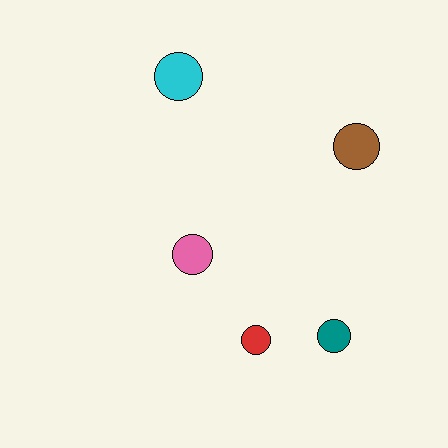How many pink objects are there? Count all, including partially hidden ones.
There is 1 pink object.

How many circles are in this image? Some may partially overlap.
There are 5 circles.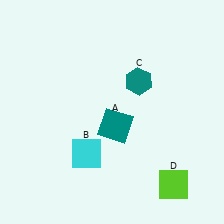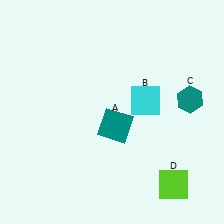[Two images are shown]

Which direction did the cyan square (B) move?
The cyan square (B) moved right.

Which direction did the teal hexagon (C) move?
The teal hexagon (C) moved right.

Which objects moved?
The objects that moved are: the cyan square (B), the teal hexagon (C).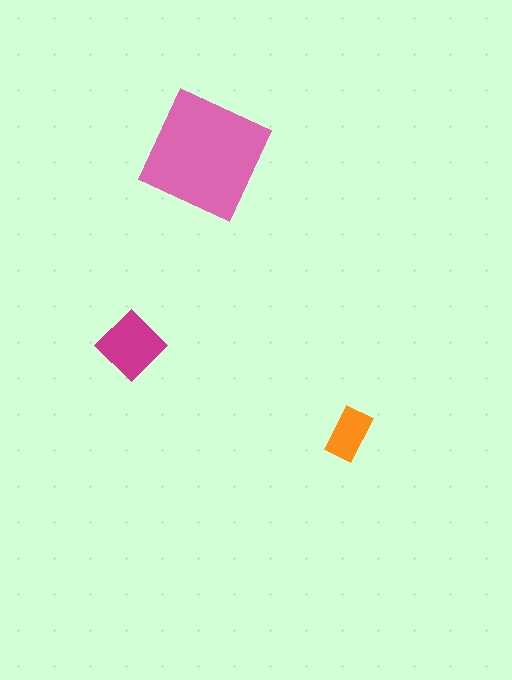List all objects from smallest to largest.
The orange rectangle, the magenta diamond, the pink square.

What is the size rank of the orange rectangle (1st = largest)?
3rd.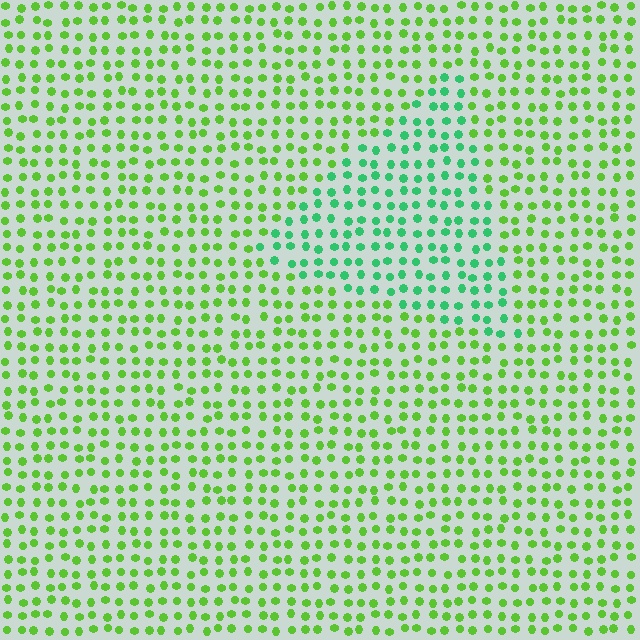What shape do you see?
I see a triangle.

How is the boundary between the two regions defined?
The boundary is defined purely by a slight shift in hue (about 41 degrees). Spacing, size, and orientation are identical on both sides.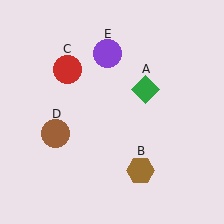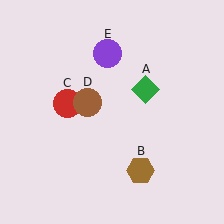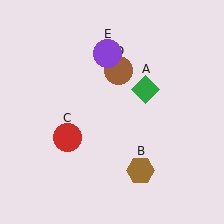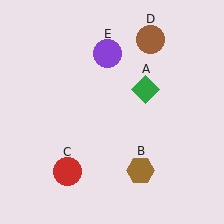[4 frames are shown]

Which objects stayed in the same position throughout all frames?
Green diamond (object A) and brown hexagon (object B) and purple circle (object E) remained stationary.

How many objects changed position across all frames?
2 objects changed position: red circle (object C), brown circle (object D).